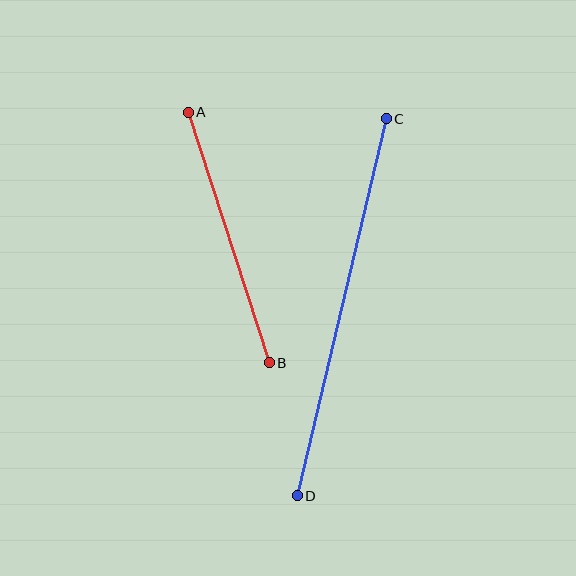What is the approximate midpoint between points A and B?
The midpoint is at approximately (229, 238) pixels.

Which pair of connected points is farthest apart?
Points C and D are farthest apart.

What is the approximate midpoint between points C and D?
The midpoint is at approximately (342, 307) pixels.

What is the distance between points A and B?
The distance is approximately 263 pixels.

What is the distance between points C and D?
The distance is approximately 387 pixels.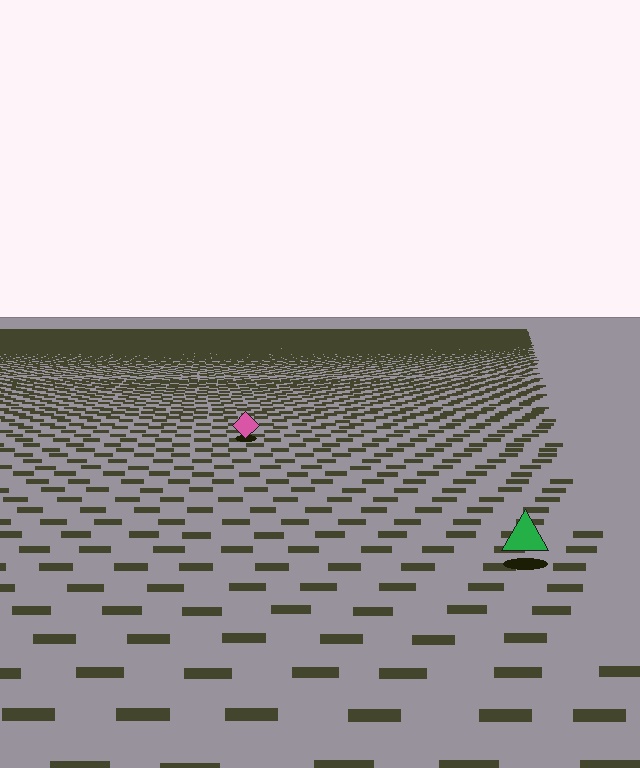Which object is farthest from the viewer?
The pink diamond is farthest from the viewer. It appears smaller and the ground texture around it is denser.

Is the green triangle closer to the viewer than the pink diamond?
Yes. The green triangle is closer — you can tell from the texture gradient: the ground texture is coarser near it.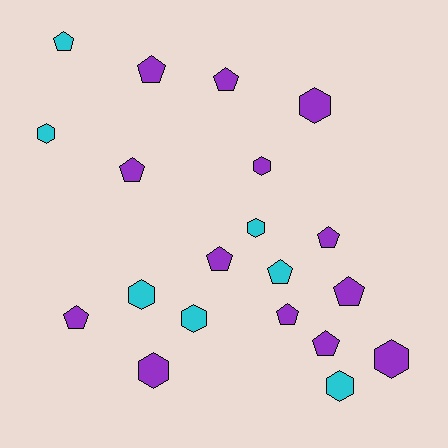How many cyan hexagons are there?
There are 5 cyan hexagons.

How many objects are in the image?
There are 20 objects.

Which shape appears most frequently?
Pentagon, with 11 objects.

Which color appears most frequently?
Purple, with 13 objects.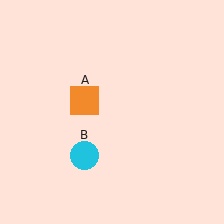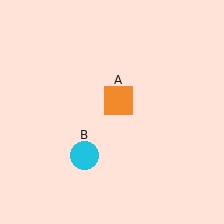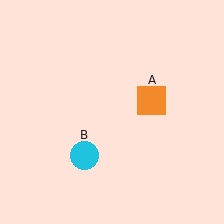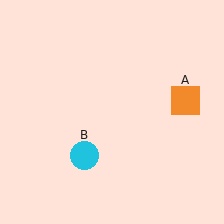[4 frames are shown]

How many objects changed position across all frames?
1 object changed position: orange square (object A).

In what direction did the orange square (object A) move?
The orange square (object A) moved right.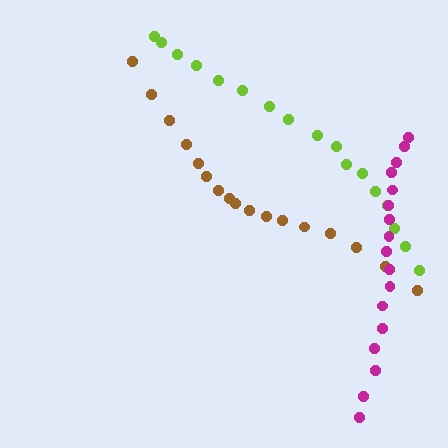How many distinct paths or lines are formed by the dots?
There are 3 distinct paths.